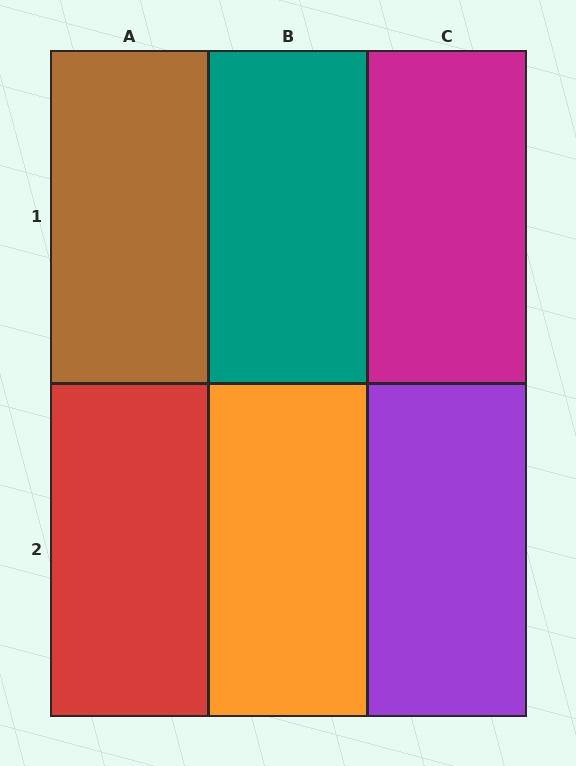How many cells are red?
1 cell is red.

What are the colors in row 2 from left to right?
Red, orange, purple.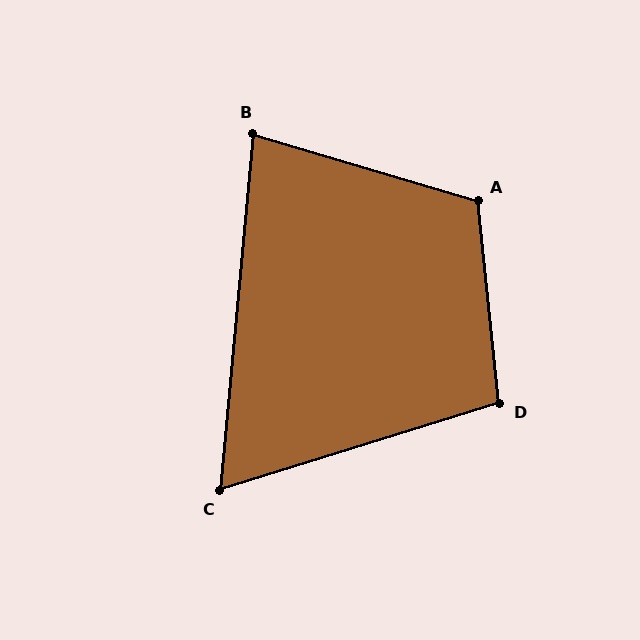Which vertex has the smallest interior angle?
C, at approximately 67 degrees.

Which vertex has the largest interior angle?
A, at approximately 113 degrees.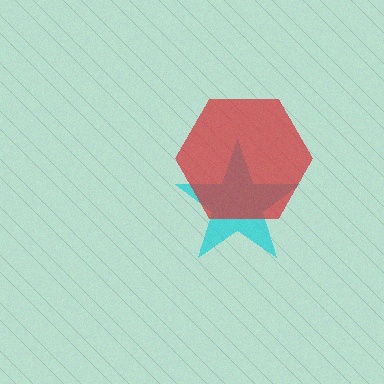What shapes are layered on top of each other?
The layered shapes are: a cyan star, a red hexagon.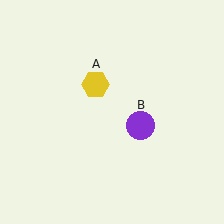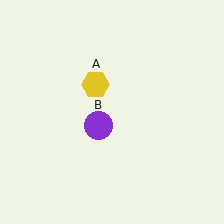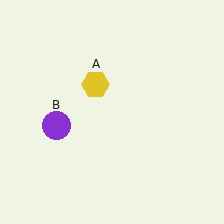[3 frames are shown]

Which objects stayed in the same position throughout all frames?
Yellow hexagon (object A) remained stationary.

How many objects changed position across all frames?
1 object changed position: purple circle (object B).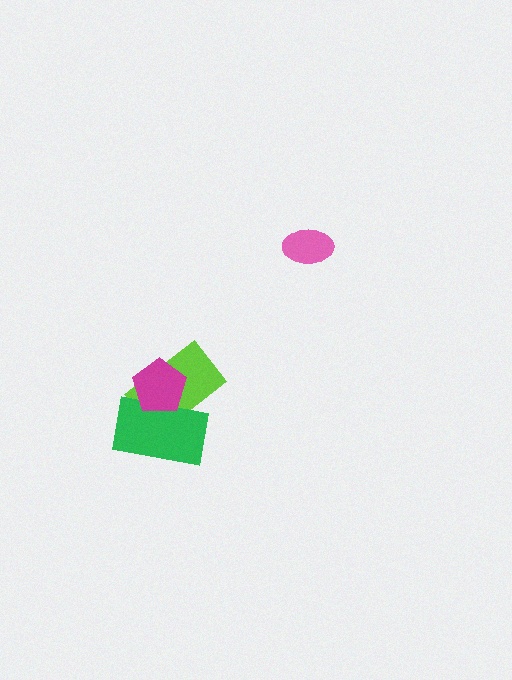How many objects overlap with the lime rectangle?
2 objects overlap with the lime rectangle.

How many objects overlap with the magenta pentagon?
2 objects overlap with the magenta pentagon.